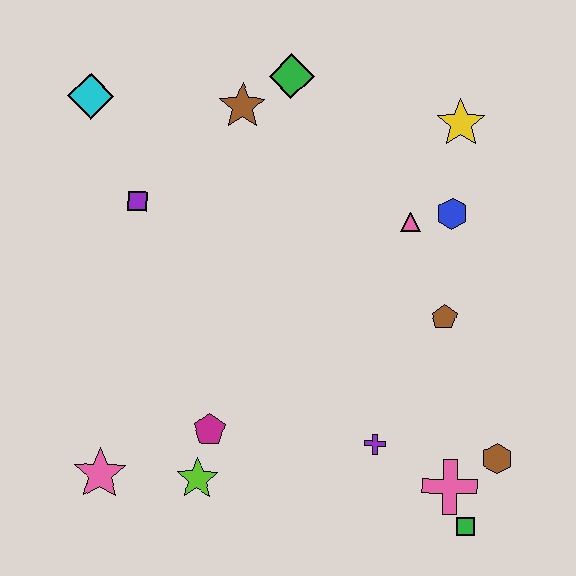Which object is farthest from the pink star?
The yellow star is farthest from the pink star.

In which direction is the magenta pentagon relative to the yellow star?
The magenta pentagon is below the yellow star.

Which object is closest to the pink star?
The lime star is closest to the pink star.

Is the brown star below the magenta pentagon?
No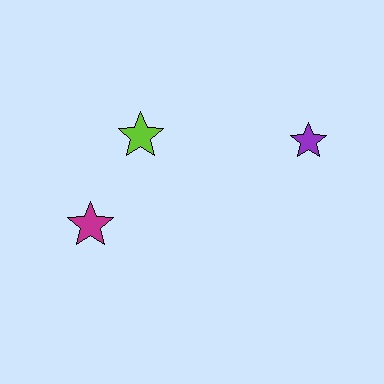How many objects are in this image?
There are 3 objects.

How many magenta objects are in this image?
There is 1 magenta object.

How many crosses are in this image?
There are no crosses.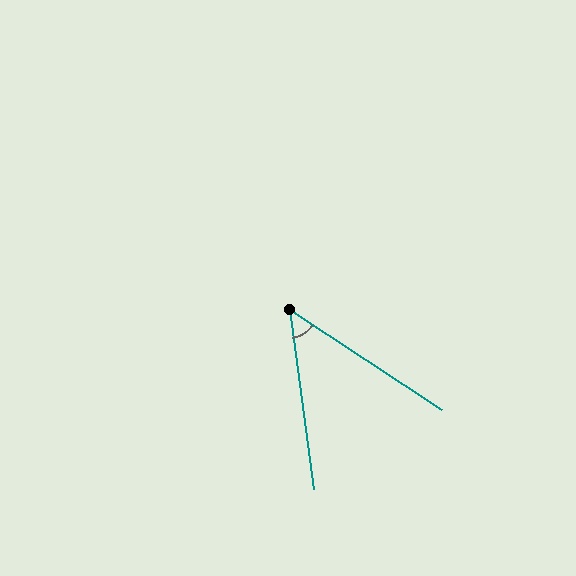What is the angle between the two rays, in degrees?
Approximately 49 degrees.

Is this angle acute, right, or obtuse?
It is acute.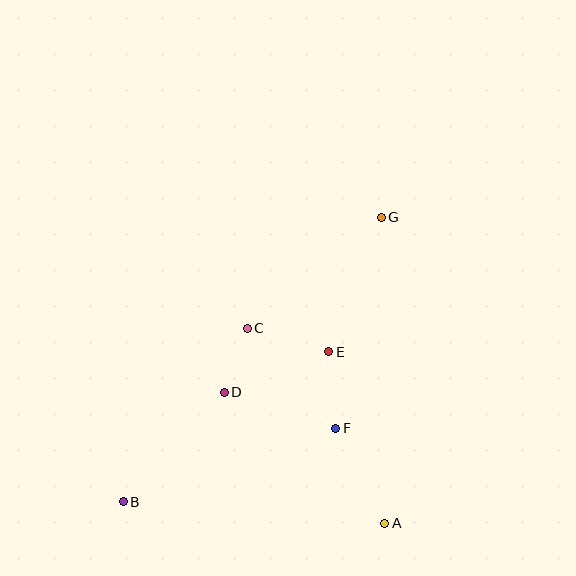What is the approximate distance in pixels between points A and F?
The distance between A and F is approximately 107 pixels.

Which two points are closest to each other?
Points C and D are closest to each other.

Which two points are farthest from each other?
Points B and G are farthest from each other.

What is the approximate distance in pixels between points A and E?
The distance between A and E is approximately 180 pixels.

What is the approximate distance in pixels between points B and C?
The distance between B and C is approximately 213 pixels.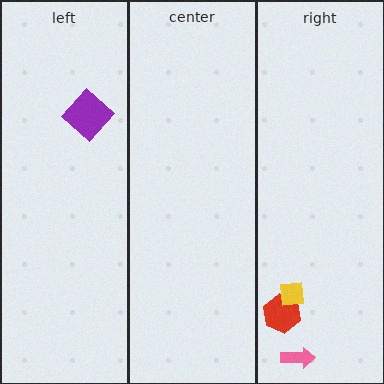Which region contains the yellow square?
The right region.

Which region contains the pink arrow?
The right region.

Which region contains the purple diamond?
The left region.